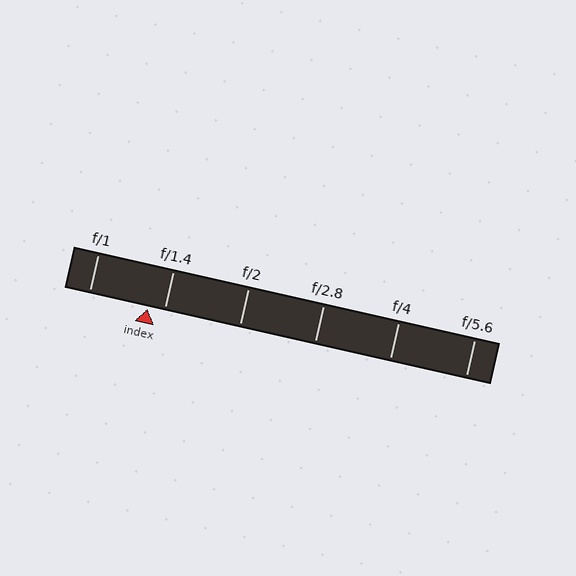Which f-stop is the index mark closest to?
The index mark is closest to f/1.4.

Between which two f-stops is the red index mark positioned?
The index mark is between f/1 and f/1.4.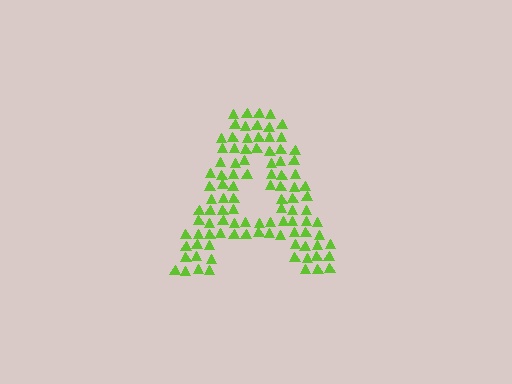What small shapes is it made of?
It is made of small triangles.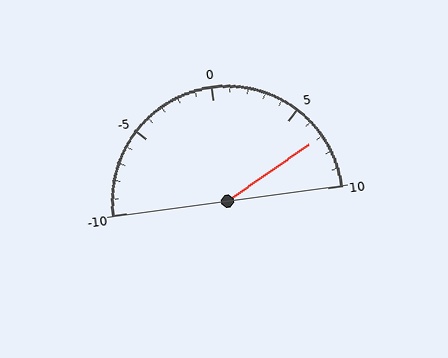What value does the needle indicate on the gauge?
The needle indicates approximately 7.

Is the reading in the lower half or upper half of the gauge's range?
The reading is in the upper half of the range (-10 to 10).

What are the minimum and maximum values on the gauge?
The gauge ranges from -10 to 10.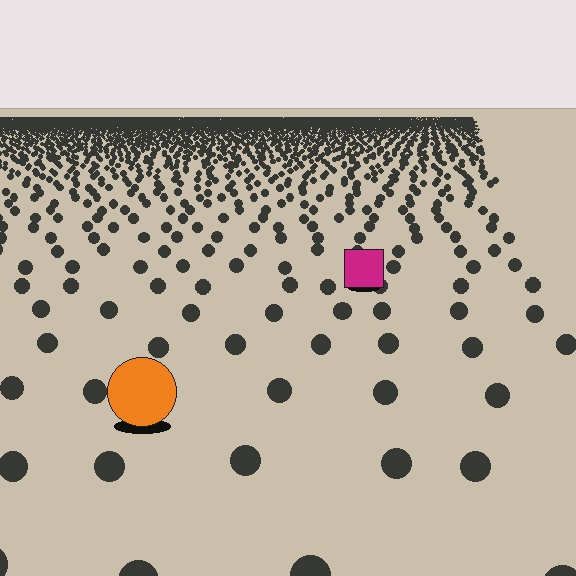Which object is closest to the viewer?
The orange circle is closest. The texture marks near it are larger and more spread out.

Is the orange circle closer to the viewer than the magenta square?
Yes. The orange circle is closer — you can tell from the texture gradient: the ground texture is coarser near it.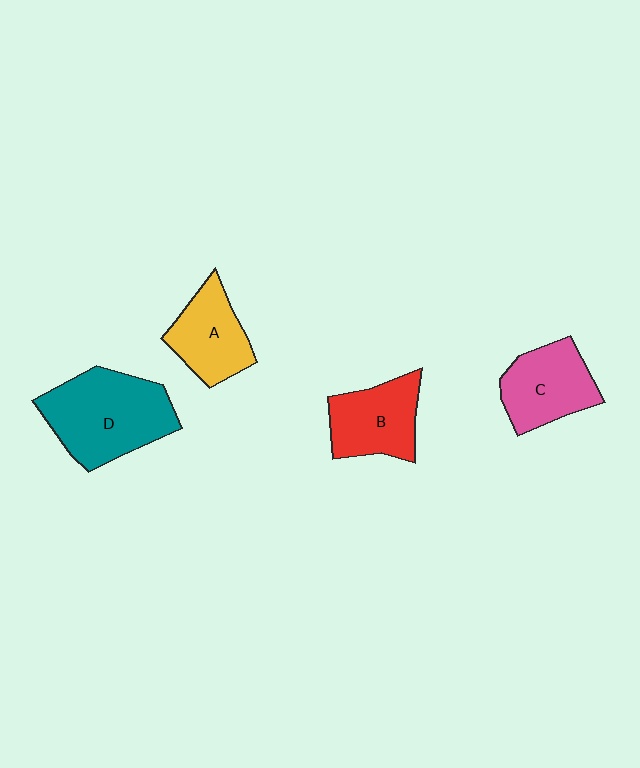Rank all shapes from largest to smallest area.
From largest to smallest: D (teal), C (pink), B (red), A (yellow).